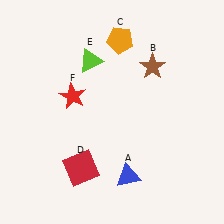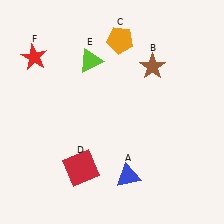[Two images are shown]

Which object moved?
The red star (F) moved up.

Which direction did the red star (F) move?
The red star (F) moved up.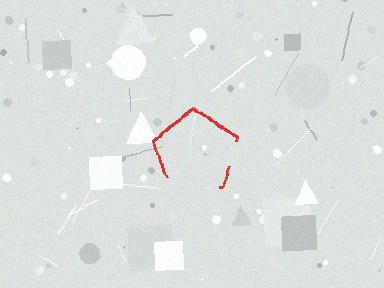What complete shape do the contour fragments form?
The contour fragments form a pentagon.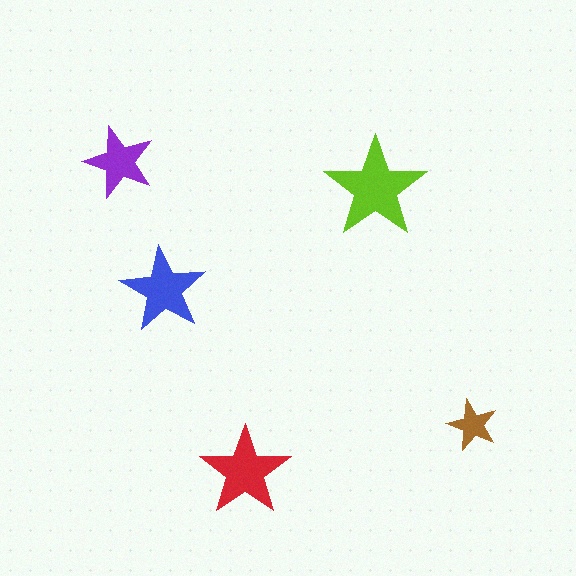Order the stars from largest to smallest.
the lime one, the red one, the blue one, the purple one, the brown one.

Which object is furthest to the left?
The purple star is leftmost.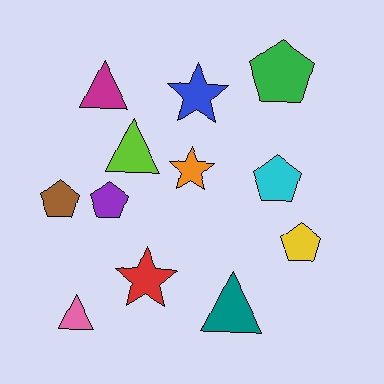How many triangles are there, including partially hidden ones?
There are 4 triangles.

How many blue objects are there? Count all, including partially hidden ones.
There is 1 blue object.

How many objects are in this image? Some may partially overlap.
There are 12 objects.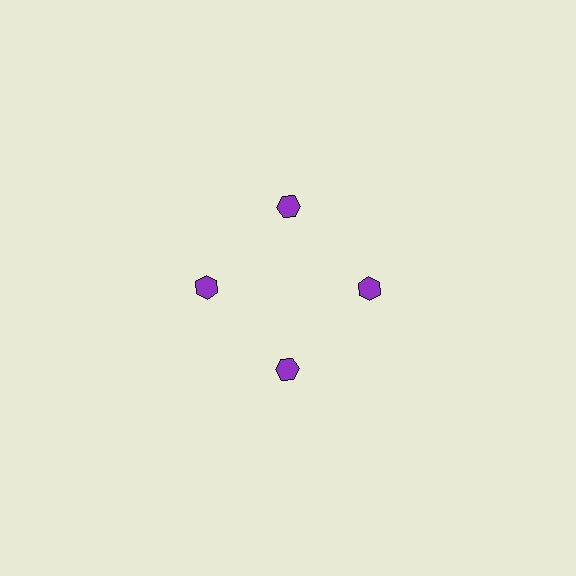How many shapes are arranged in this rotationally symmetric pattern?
There are 4 shapes, arranged in 4 groups of 1.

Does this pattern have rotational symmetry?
Yes, this pattern has 4-fold rotational symmetry. It looks the same after rotating 90 degrees around the center.